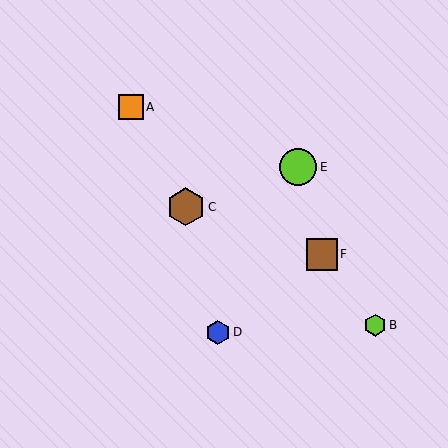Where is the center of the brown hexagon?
The center of the brown hexagon is at (186, 207).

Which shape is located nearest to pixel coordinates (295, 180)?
The lime circle (labeled E) at (298, 167) is nearest to that location.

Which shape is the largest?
The brown hexagon (labeled C) is the largest.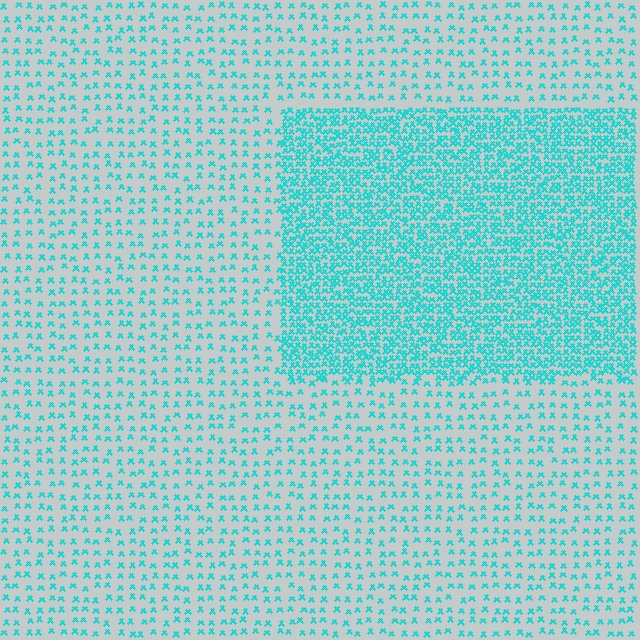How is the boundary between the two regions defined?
The boundary is defined by a change in element density (approximately 2.9x ratio). All elements are the same color, size, and shape.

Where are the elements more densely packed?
The elements are more densely packed inside the rectangle boundary.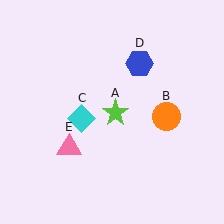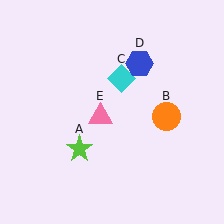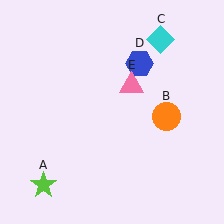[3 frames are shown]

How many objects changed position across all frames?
3 objects changed position: lime star (object A), cyan diamond (object C), pink triangle (object E).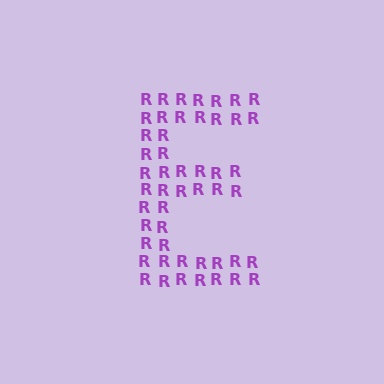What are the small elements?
The small elements are letter R's.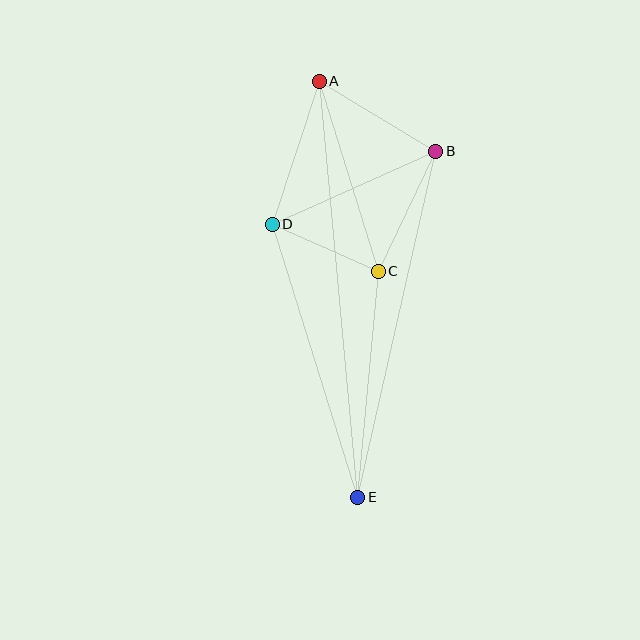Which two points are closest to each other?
Points C and D are closest to each other.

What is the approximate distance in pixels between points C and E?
The distance between C and E is approximately 227 pixels.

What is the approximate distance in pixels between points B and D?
The distance between B and D is approximately 179 pixels.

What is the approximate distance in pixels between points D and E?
The distance between D and E is approximately 286 pixels.